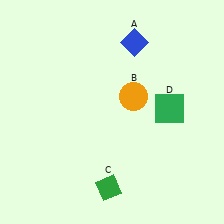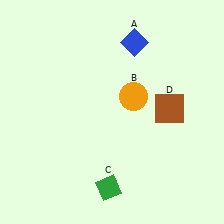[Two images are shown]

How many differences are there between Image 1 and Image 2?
There is 1 difference between the two images.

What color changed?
The square (D) changed from green in Image 1 to brown in Image 2.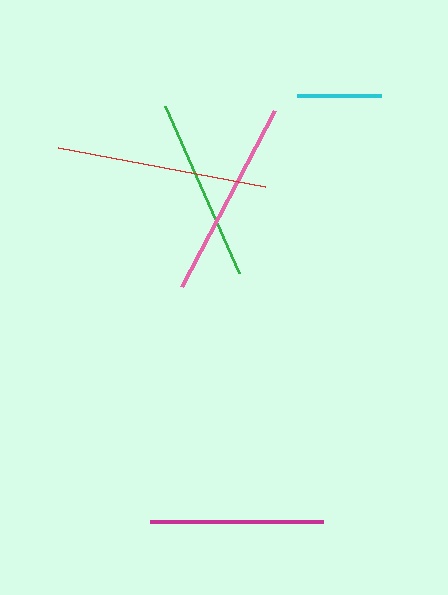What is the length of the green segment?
The green segment is approximately 183 pixels long.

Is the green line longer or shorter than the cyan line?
The green line is longer than the cyan line.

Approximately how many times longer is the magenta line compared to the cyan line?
The magenta line is approximately 2.1 times the length of the cyan line.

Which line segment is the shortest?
The cyan line is the shortest at approximately 84 pixels.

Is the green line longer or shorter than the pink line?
The pink line is longer than the green line.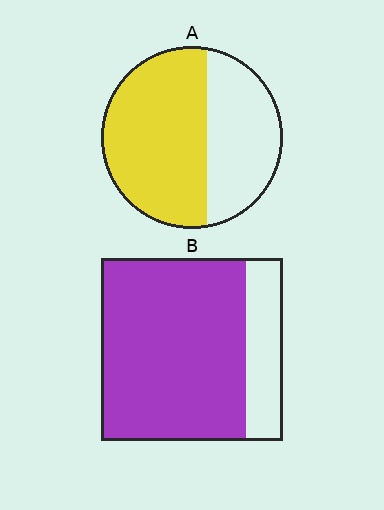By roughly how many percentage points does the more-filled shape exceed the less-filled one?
By roughly 20 percentage points (B over A).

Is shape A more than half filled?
Yes.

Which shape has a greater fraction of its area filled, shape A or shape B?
Shape B.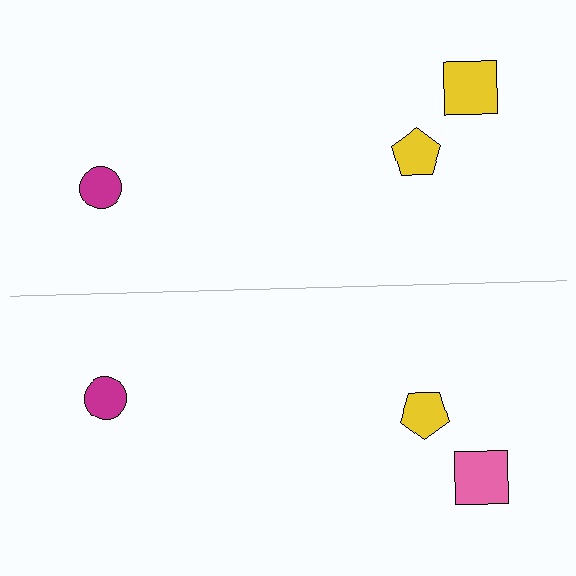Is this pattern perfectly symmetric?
No, the pattern is not perfectly symmetric. The pink square on the bottom side breaks the symmetry — its mirror counterpart is yellow.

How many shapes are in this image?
There are 6 shapes in this image.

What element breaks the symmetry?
The pink square on the bottom side breaks the symmetry — its mirror counterpart is yellow.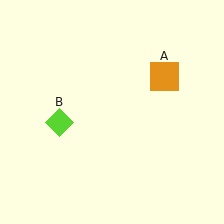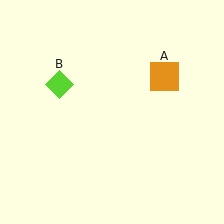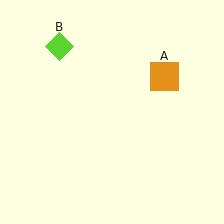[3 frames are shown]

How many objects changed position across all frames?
1 object changed position: lime diamond (object B).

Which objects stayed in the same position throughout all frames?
Orange square (object A) remained stationary.